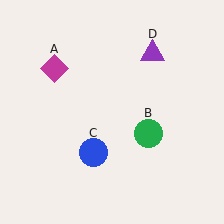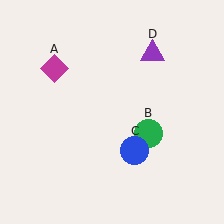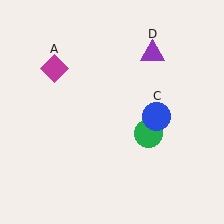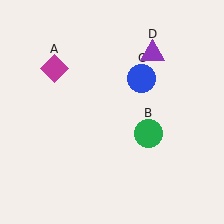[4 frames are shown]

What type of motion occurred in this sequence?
The blue circle (object C) rotated counterclockwise around the center of the scene.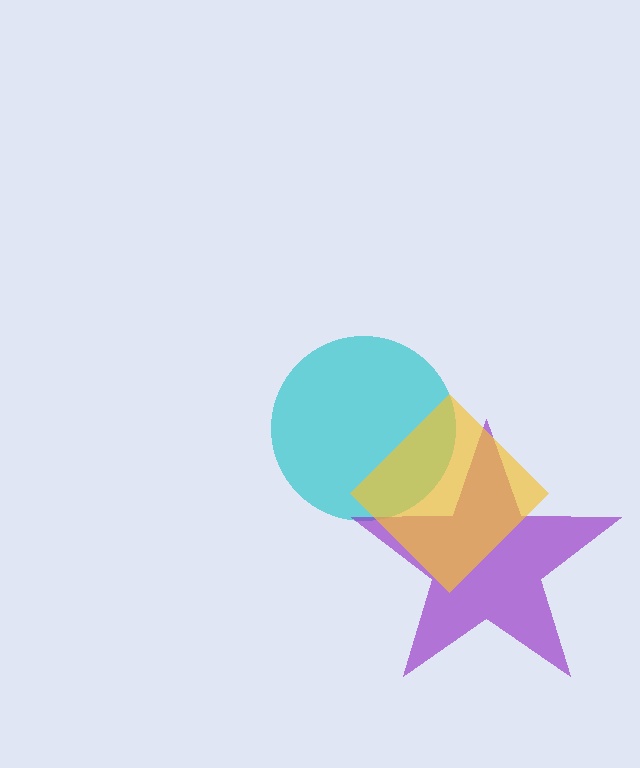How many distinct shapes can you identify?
There are 3 distinct shapes: a cyan circle, a purple star, a yellow diamond.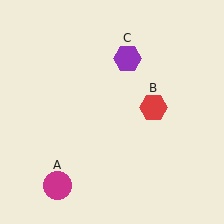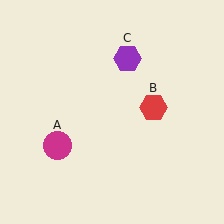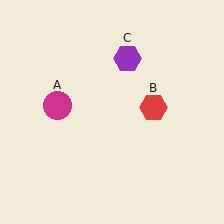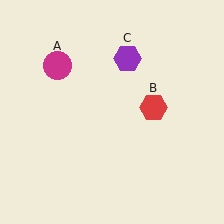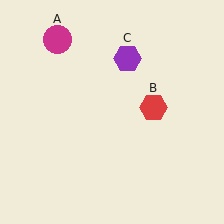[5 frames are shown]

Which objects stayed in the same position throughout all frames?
Red hexagon (object B) and purple hexagon (object C) remained stationary.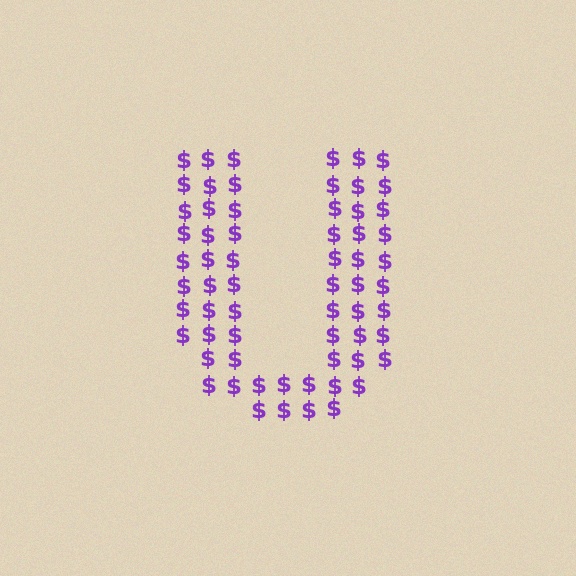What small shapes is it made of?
It is made of small dollar signs.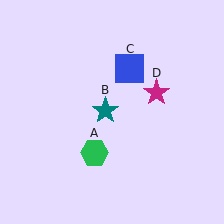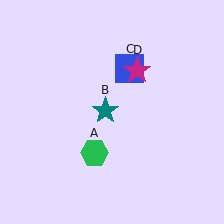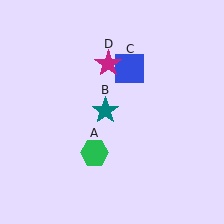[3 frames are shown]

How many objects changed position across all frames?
1 object changed position: magenta star (object D).